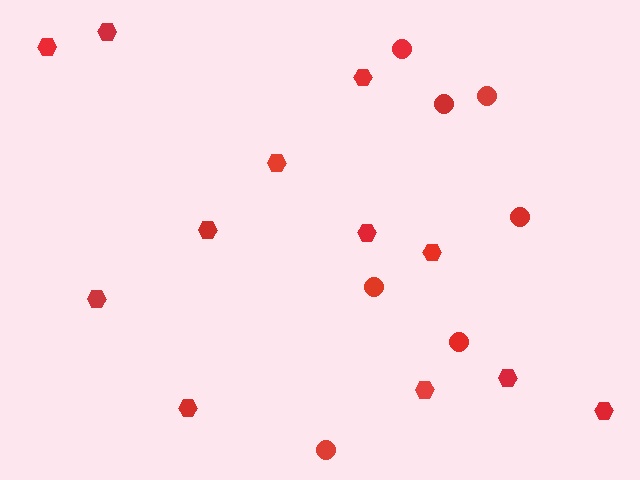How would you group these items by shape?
There are 2 groups: one group of circles (7) and one group of hexagons (12).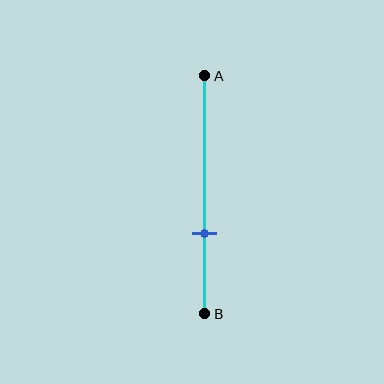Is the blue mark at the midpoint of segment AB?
No, the mark is at about 65% from A, not at the 50% midpoint.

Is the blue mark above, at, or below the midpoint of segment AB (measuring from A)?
The blue mark is below the midpoint of segment AB.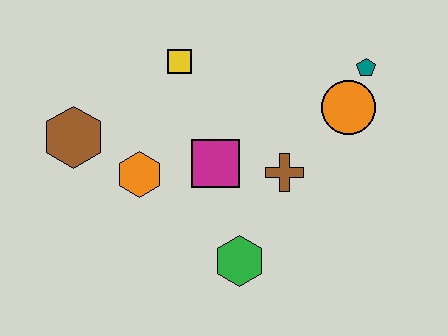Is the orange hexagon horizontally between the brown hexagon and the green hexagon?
Yes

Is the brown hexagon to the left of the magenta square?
Yes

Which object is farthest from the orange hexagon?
The teal pentagon is farthest from the orange hexagon.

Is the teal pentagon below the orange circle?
No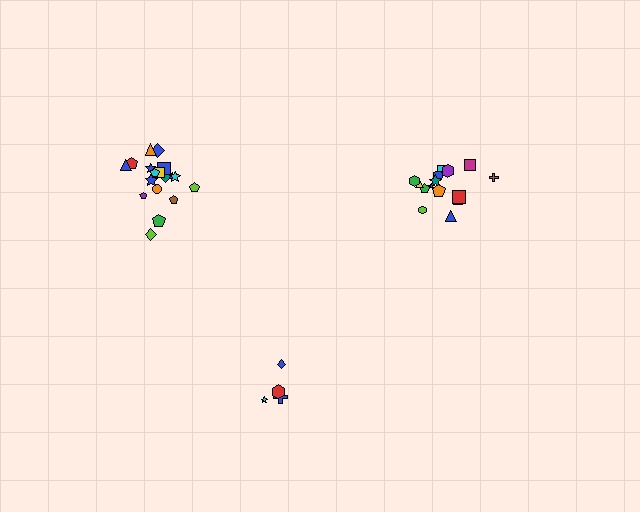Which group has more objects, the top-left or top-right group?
The top-left group.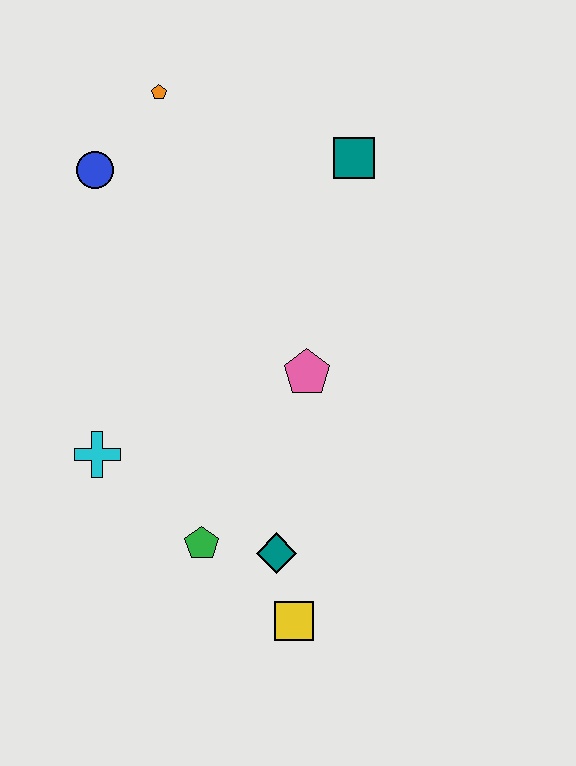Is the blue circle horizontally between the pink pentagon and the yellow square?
No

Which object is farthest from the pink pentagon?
The orange pentagon is farthest from the pink pentagon.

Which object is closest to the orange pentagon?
The blue circle is closest to the orange pentagon.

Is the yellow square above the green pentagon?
No